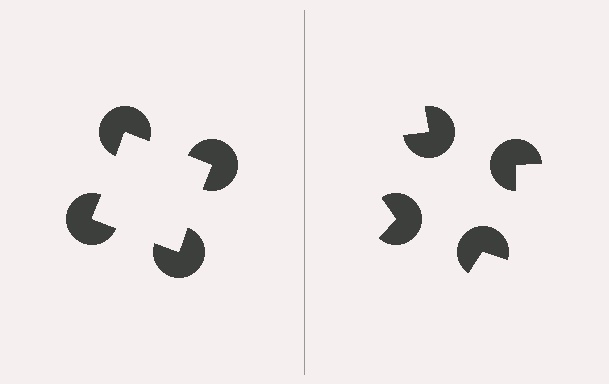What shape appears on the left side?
An illusory square.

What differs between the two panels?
The pac-man discs are positioned identically on both sides; only the wedge orientations differ. On the left they align to a square; on the right they are misaligned.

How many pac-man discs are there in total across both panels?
8 — 4 on each side.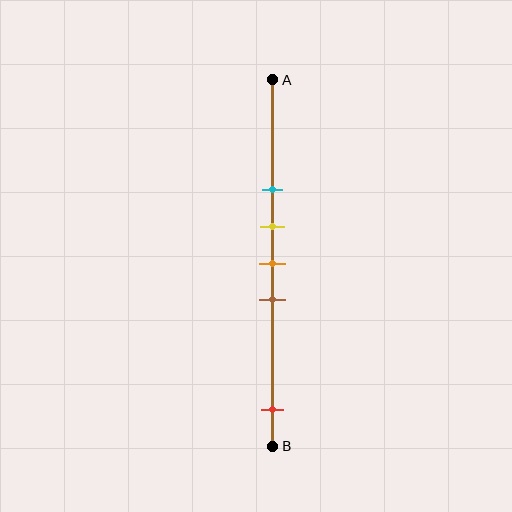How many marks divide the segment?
There are 5 marks dividing the segment.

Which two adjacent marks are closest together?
The yellow and orange marks are the closest adjacent pair.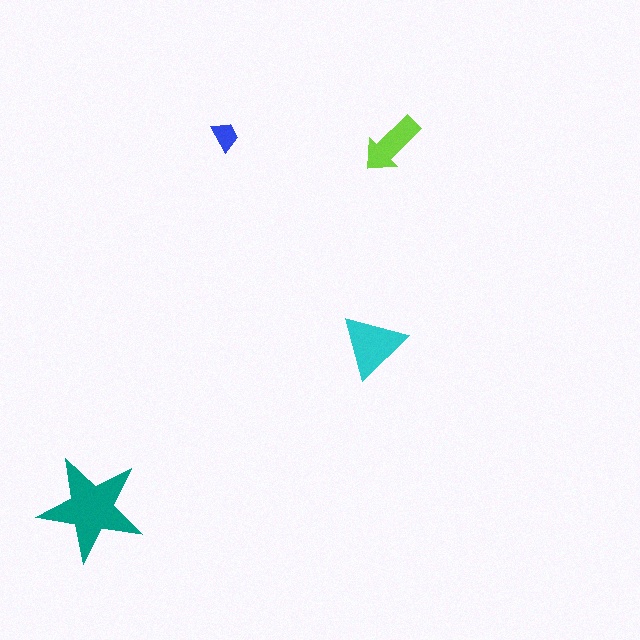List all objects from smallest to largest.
The blue trapezoid, the lime arrow, the cyan triangle, the teal star.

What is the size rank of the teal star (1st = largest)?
1st.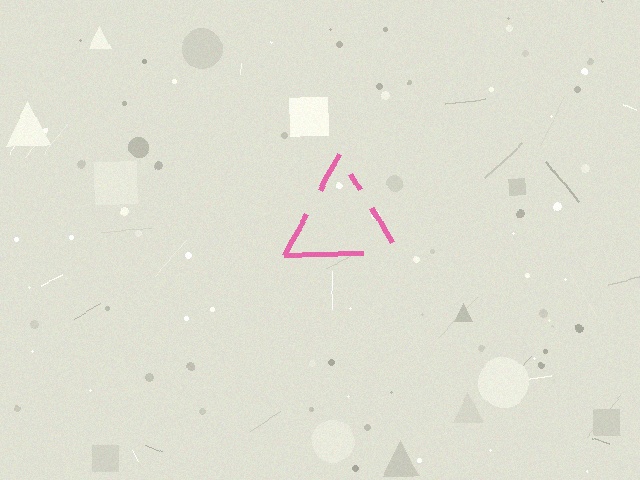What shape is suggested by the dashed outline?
The dashed outline suggests a triangle.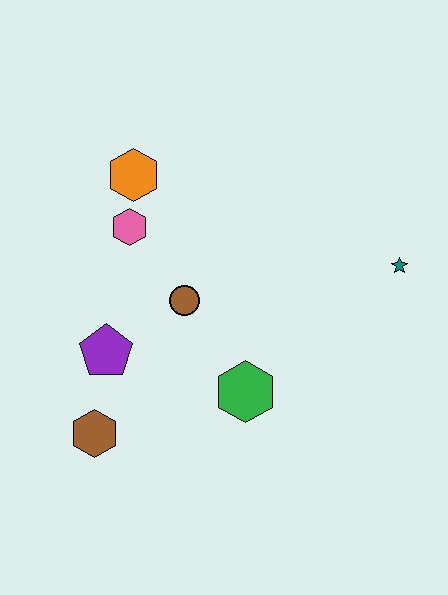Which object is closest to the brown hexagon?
The purple pentagon is closest to the brown hexagon.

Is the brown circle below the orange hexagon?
Yes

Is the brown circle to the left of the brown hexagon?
No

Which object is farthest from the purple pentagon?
The teal star is farthest from the purple pentagon.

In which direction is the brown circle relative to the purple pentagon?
The brown circle is to the right of the purple pentagon.